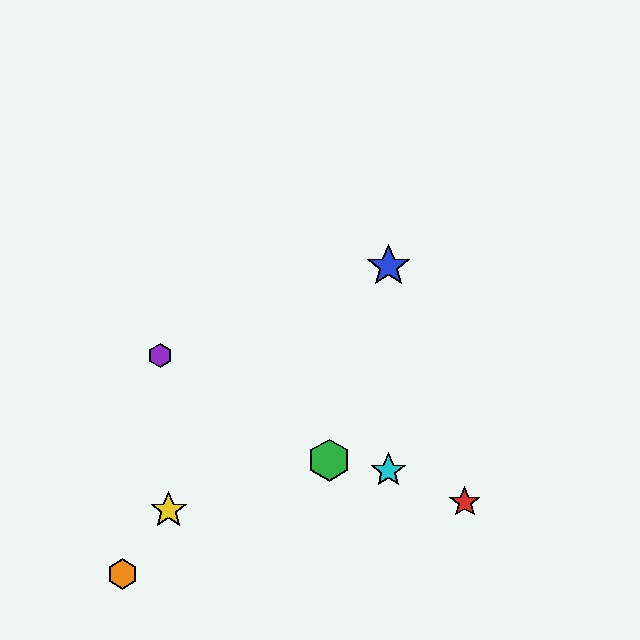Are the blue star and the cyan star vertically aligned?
Yes, both are at x≈388.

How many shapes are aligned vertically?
2 shapes (the blue star, the cyan star) are aligned vertically.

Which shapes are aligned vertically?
The blue star, the cyan star are aligned vertically.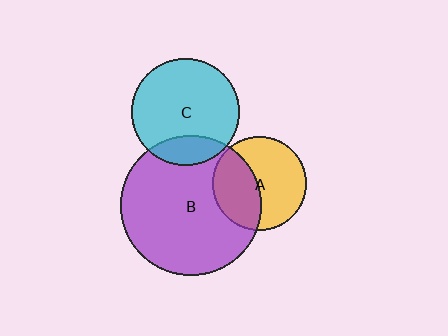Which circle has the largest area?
Circle B (purple).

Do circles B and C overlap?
Yes.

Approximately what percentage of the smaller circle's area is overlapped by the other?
Approximately 20%.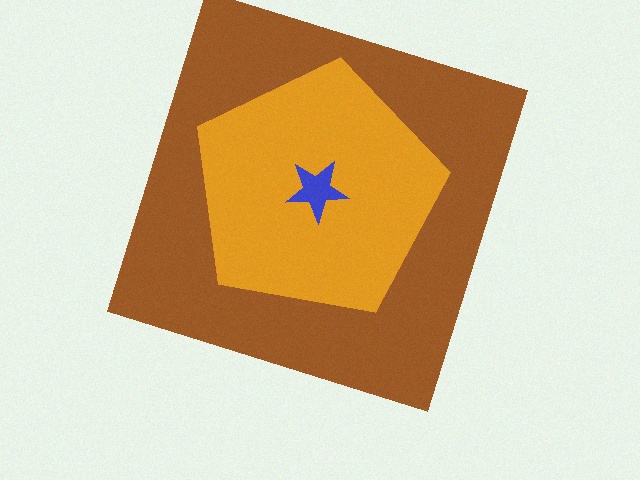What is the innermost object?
The blue star.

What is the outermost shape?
The brown square.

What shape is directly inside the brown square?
The orange pentagon.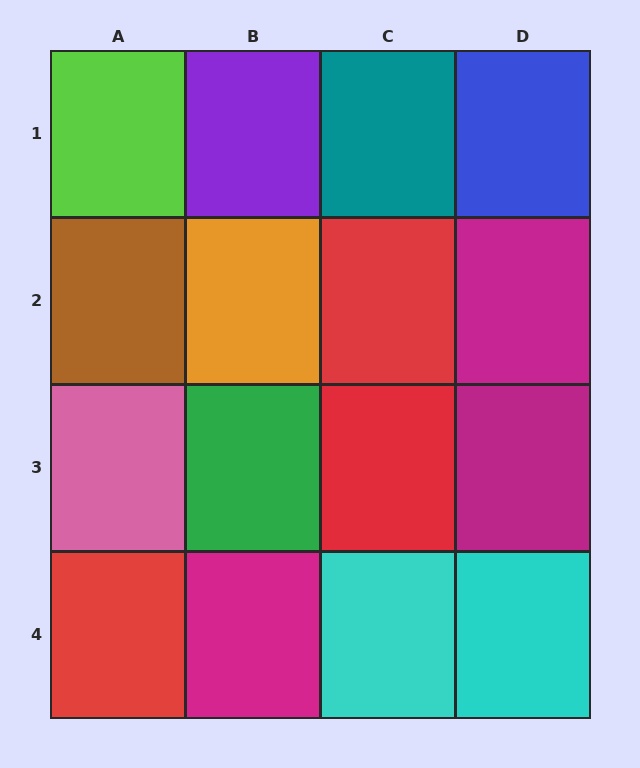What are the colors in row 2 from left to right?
Brown, orange, red, magenta.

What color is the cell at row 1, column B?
Purple.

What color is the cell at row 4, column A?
Red.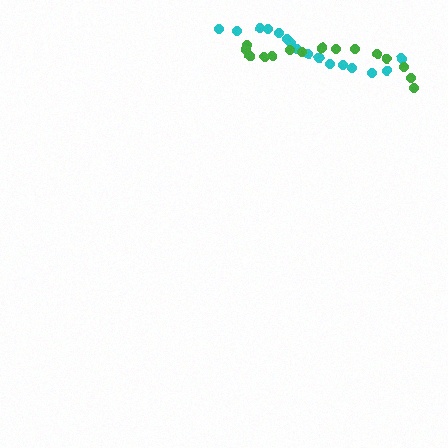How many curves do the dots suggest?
There are 2 distinct paths.